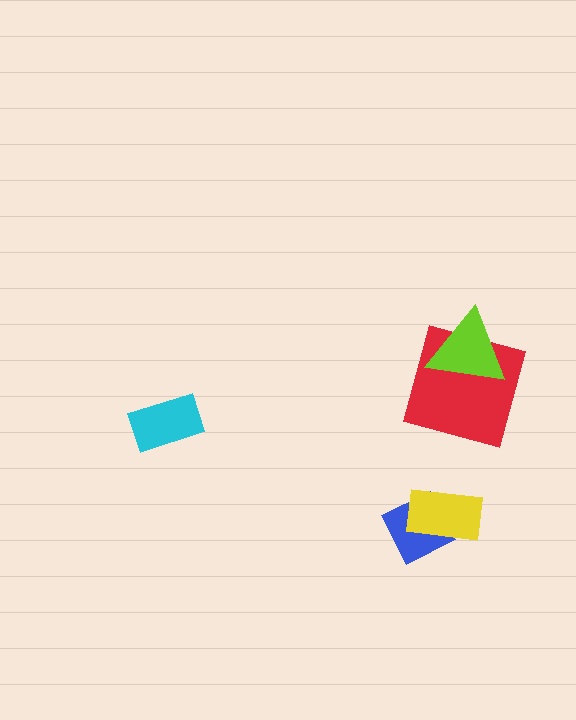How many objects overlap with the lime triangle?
1 object overlaps with the lime triangle.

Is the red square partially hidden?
Yes, it is partially covered by another shape.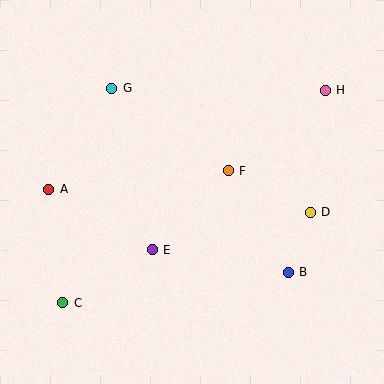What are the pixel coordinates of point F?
Point F is at (228, 171).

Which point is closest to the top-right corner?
Point H is closest to the top-right corner.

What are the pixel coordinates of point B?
Point B is at (288, 272).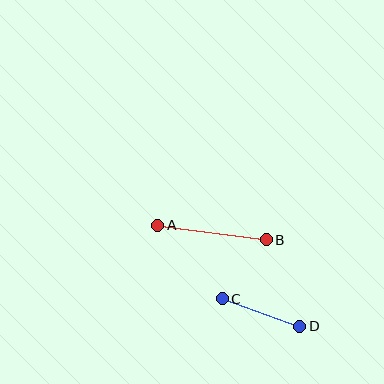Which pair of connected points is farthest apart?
Points A and B are farthest apart.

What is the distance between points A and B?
The distance is approximately 109 pixels.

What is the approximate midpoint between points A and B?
The midpoint is at approximately (212, 232) pixels.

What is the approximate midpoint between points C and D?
The midpoint is at approximately (261, 313) pixels.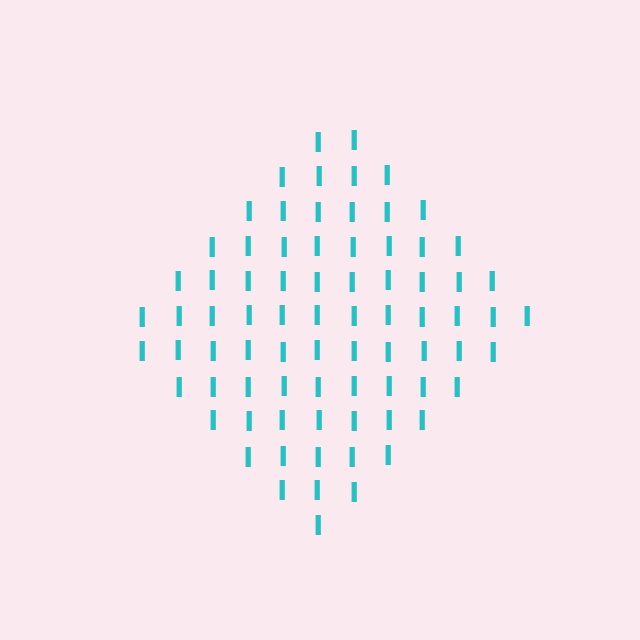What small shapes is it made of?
It is made of small letter I's.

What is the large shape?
The large shape is a diamond.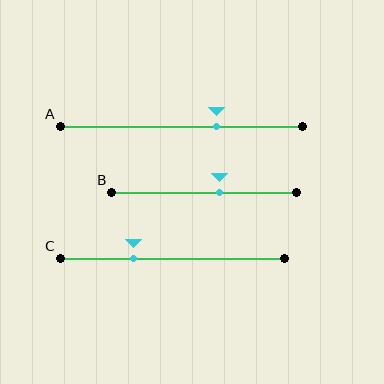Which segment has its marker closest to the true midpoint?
Segment B has its marker closest to the true midpoint.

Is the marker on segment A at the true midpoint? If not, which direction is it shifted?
No, the marker on segment A is shifted to the right by about 14% of the segment length.